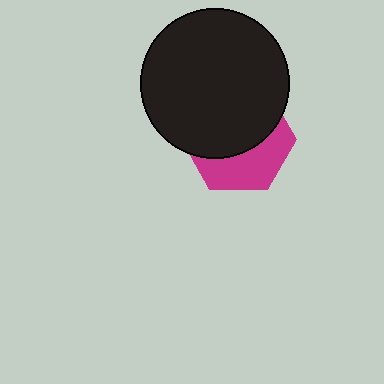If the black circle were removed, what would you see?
You would see the complete magenta hexagon.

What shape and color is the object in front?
The object in front is a black circle.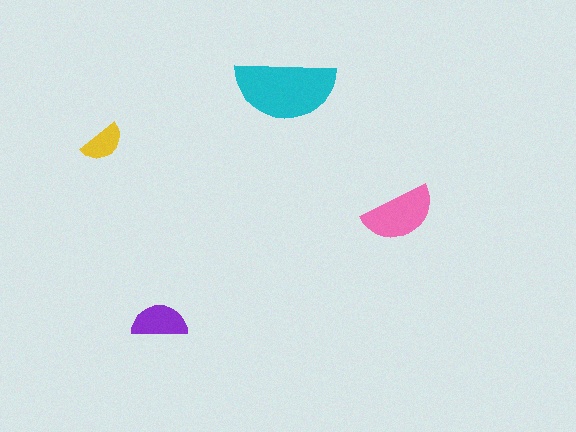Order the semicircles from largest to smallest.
the cyan one, the pink one, the purple one, the yellow one.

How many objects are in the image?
There are 4 objects in the image.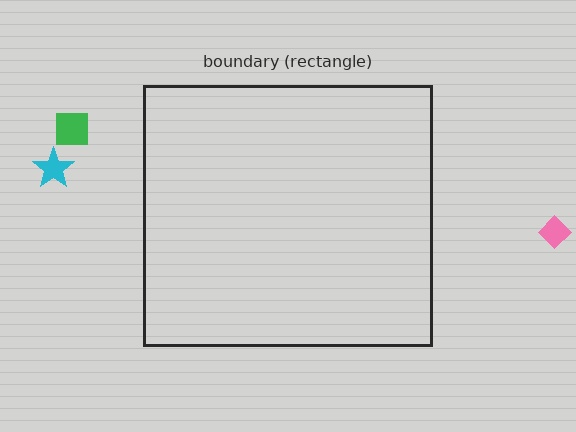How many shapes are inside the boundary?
0 inside, 3 outside.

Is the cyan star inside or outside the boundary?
Outside.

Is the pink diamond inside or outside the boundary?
Outside.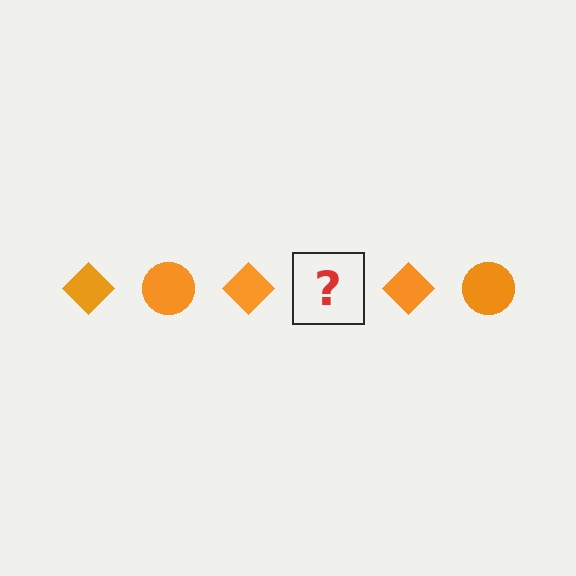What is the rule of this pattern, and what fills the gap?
The rule is that the pattern cycles through diamond, circle shapes in orange. The gap should be filled with an orange circle.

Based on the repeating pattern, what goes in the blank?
The blank should be an orange circle.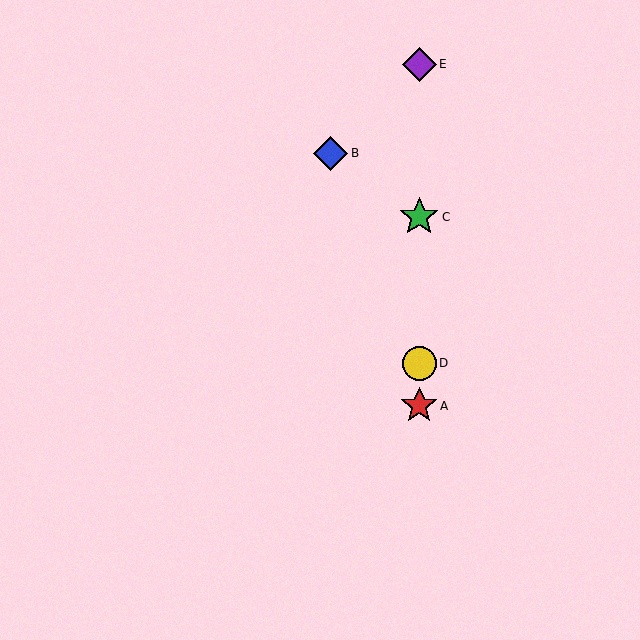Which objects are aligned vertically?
Objects A, C, D, E are aligned vertically.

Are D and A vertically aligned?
Yes, both are at x≈419.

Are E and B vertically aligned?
No, E is at x≈419 and B is at x≈331.